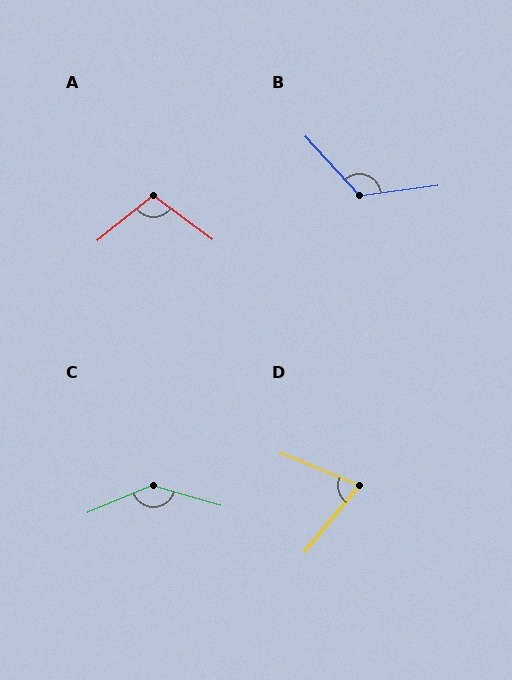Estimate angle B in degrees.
Approximately 125 degrees.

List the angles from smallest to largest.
D (73°), A (104°), B (125°), C (141°).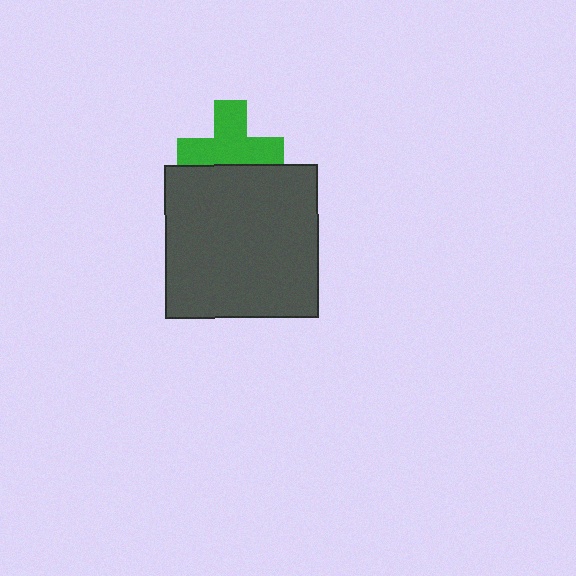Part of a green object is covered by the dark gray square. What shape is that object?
It is a cross.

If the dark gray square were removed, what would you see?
You would see the complete green cross.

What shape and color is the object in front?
The object in front is a dark gray square.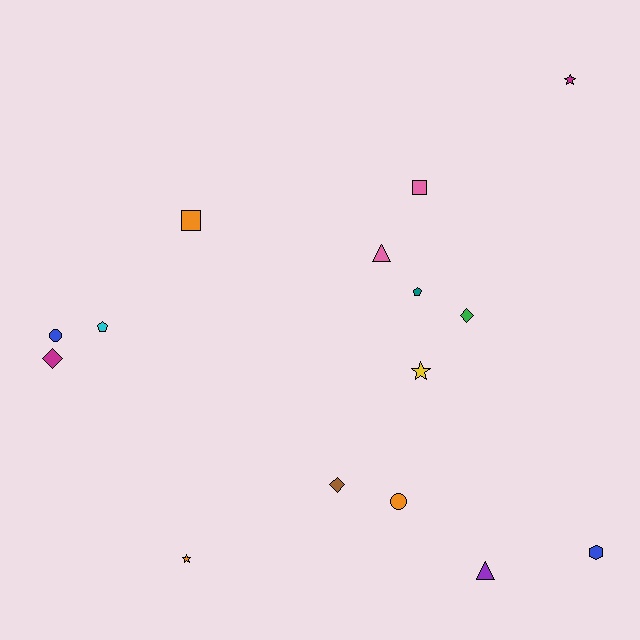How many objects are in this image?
There are 15 objects.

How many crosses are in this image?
There are no crosses.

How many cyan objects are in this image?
There is 1 cyan object.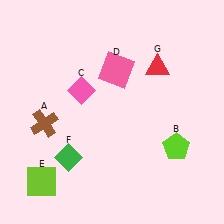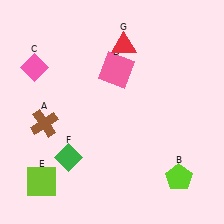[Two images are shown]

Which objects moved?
The objects that moved are: the lime pentagon (B), the pink diamond (C), the red triangle (G).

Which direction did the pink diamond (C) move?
The pink diamond (C) moved left.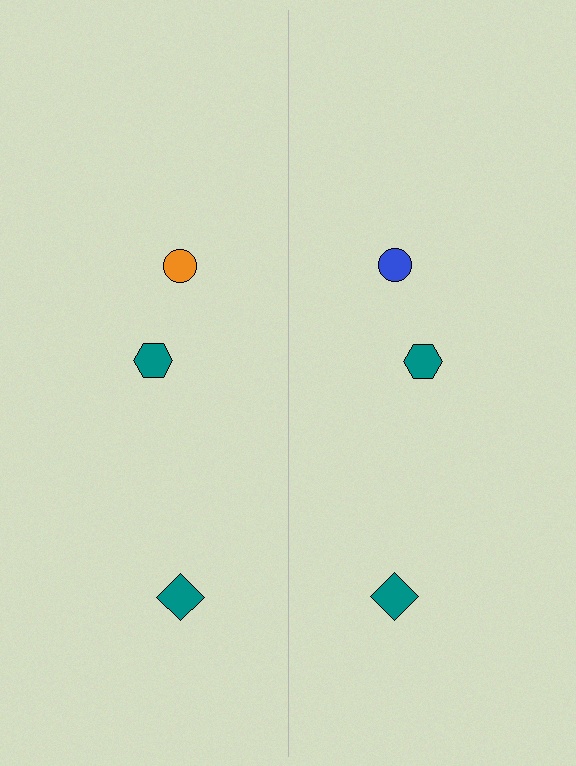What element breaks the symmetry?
The blue circle on the right side breaks the symmetry — its mirror counterpart is orange.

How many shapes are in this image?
There are 6 shapes in this image.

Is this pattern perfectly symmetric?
No, the pattern is not perfectly symmetric. The blue circle on the right side breaks the symmetry — its mirror counterpart is orange.